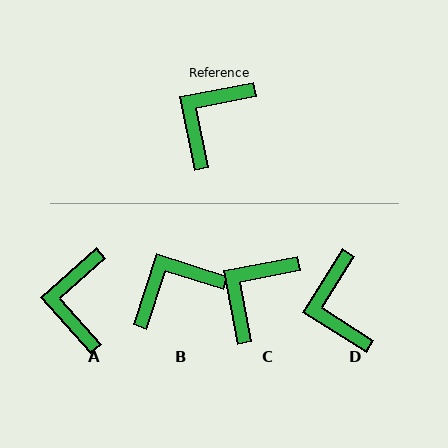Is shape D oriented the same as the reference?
No, it is off by about 47 degrees.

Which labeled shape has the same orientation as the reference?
C.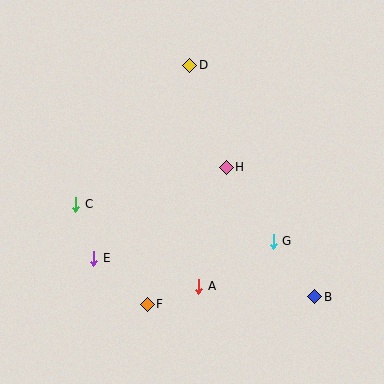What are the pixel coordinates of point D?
Point D is at (190, 65).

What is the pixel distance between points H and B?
The distance between H and B is 157 pixels.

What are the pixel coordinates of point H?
Point H is at (226, 167).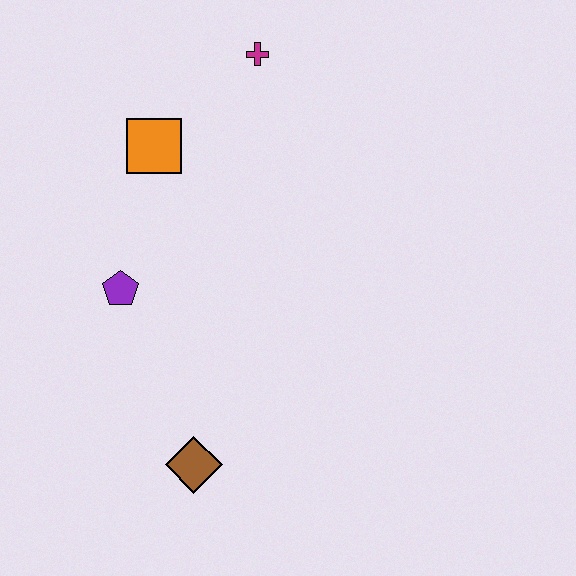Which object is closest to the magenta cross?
The orange square is closest to the magenta cross.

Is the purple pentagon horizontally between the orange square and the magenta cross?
No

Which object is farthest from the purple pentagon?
The magenta cross is farthest from the purple pentagon.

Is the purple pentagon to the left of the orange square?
Yes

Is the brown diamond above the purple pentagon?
No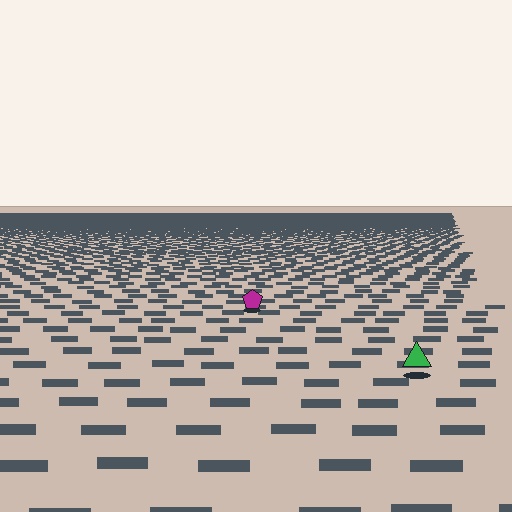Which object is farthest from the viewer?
The magenta pentagon is farthest from the viewer. It appears smaller and the ground texture around it is denser.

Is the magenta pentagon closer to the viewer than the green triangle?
No. The green triangle is closer — you can tell from the texture gradient: the ground texture is coarser near it.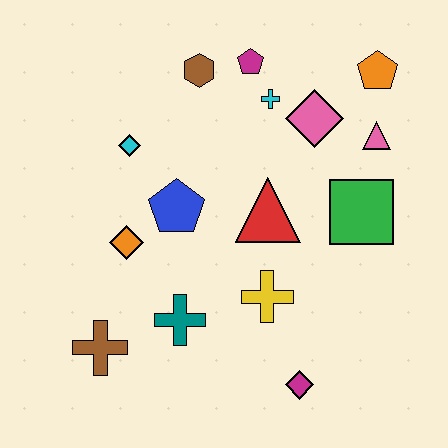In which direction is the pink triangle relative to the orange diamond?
The pink triangle is to the right of the orange diamond.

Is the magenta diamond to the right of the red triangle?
Yes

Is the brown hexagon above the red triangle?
Yes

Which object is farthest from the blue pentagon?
The orange pentagon is farthest from the blue pentagon.